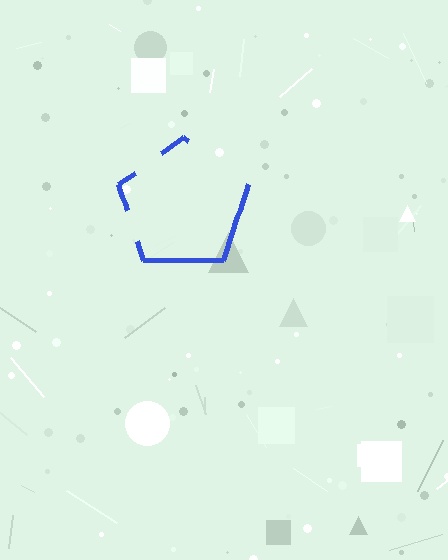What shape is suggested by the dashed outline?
The dashed outline suggests a pentagon.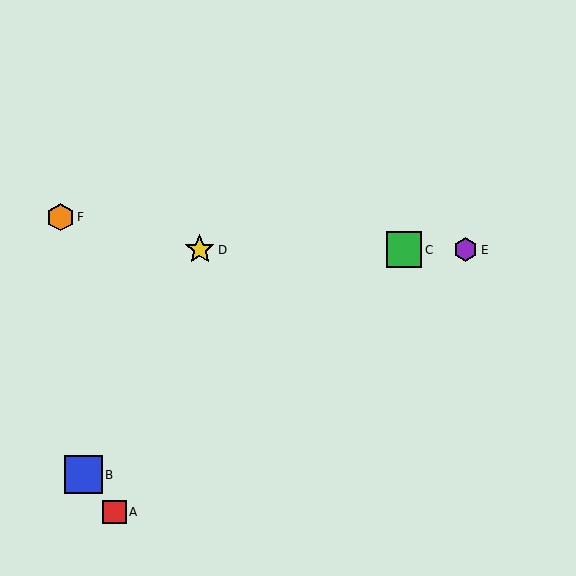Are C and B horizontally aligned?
No, C is at y≈250 and B is at y≈475.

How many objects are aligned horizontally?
3 objects (C, D, E) are aligned horizontally.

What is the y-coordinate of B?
Object B is at y≈475.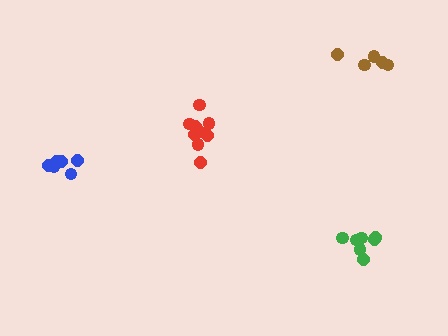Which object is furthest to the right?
The brown cluster is rightmost.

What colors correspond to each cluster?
The clusters are colored: red, brown, green, blue.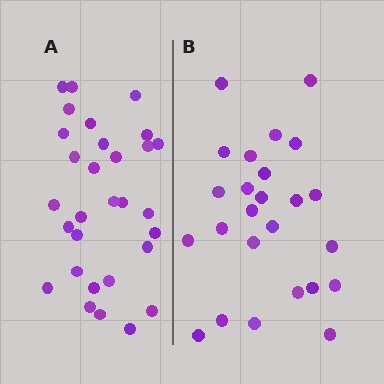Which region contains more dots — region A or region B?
Region A (the left region) has more dots.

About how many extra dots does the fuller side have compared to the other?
Region A has about 5 more dots than region B.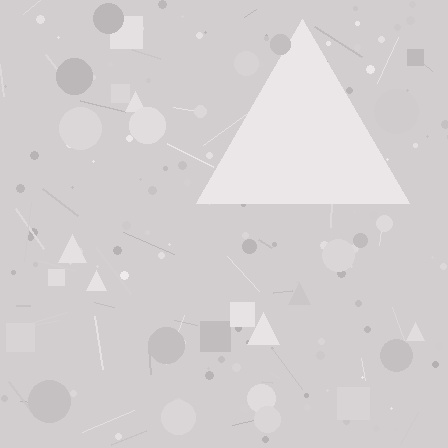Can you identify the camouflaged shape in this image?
The camouflaged shape is a triangle.